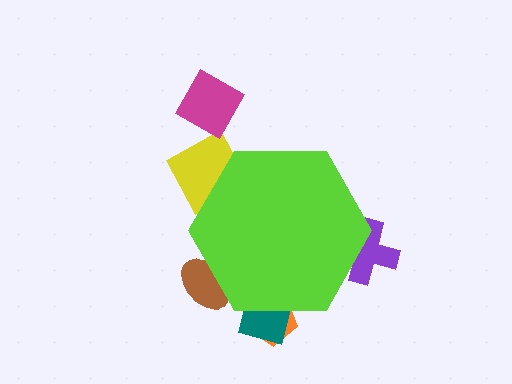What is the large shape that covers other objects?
A lime hexagon.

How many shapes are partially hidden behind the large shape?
5 shapes are partially hidden.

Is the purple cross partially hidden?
Yes, the purple cross is partially hidden behind the lime hexagon.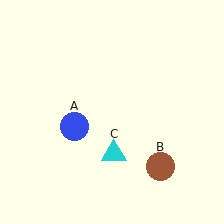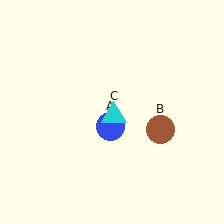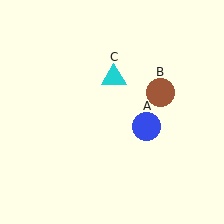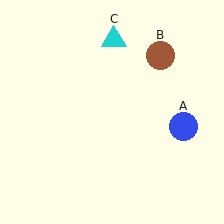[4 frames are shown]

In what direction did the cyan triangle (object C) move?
The cyan triangle (object C) moved up.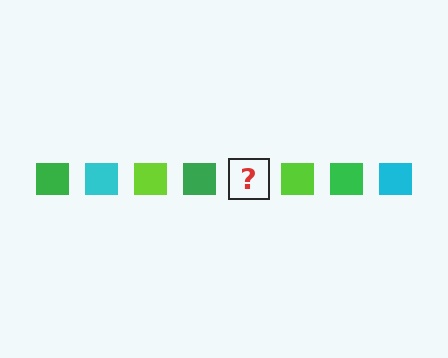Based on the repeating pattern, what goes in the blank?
The blank should be a cyan square.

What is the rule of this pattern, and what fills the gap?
The rule is that the pattern cycles through green, cyan, lime squares. The gap should be filled with a cyan square.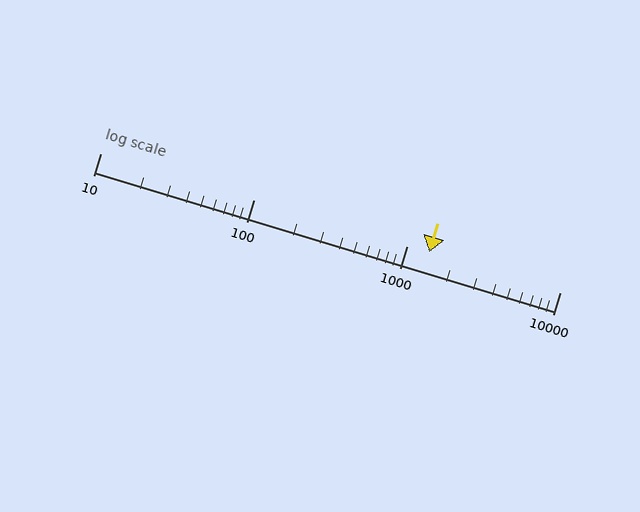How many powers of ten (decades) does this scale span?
The scale spans 3 decades, from 10 to 10000.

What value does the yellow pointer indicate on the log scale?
The pointer indicates approximately 1400.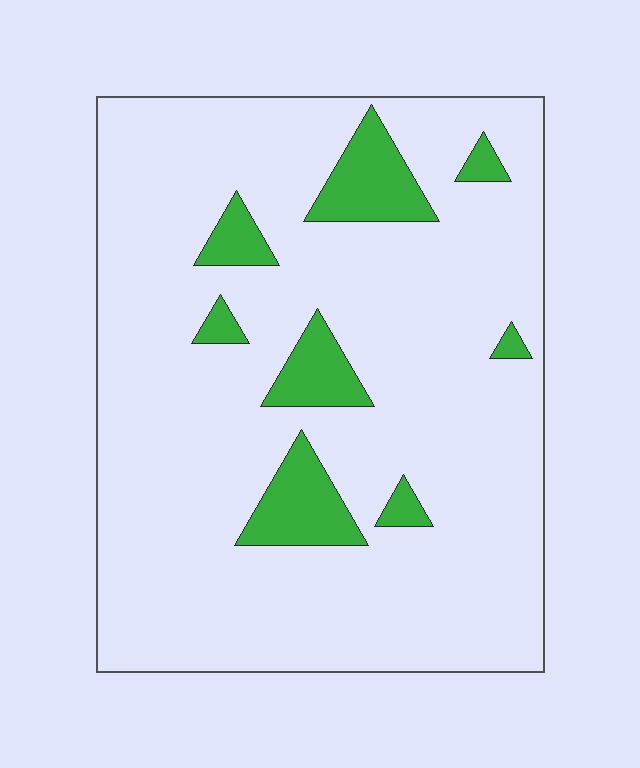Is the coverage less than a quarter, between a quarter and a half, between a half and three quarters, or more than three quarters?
Less than a quarter.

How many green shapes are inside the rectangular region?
8.